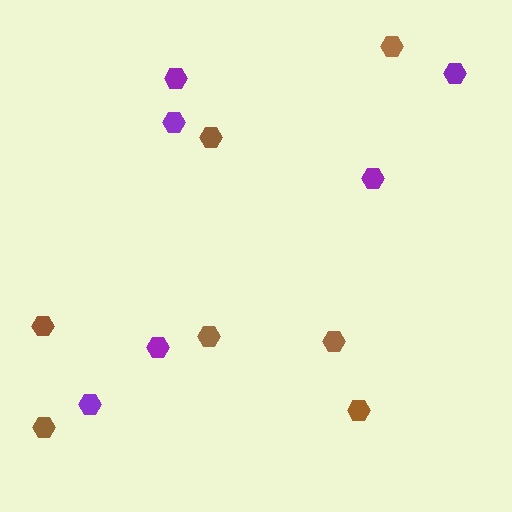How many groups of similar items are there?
There are 2 groups: one group of brown hexagons (7) and one group of purple hexagons (6).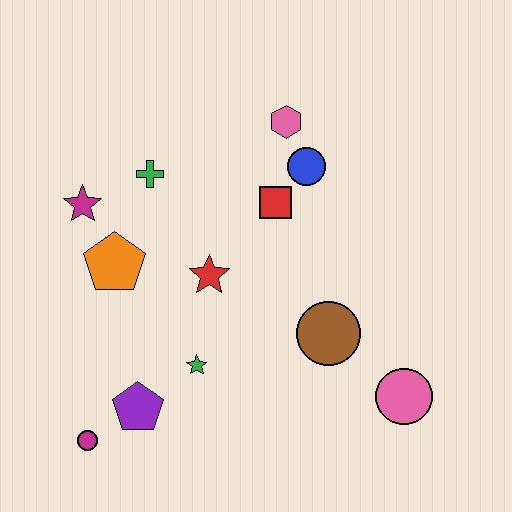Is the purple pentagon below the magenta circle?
No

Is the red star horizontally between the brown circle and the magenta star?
Yes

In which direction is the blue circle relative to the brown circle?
The blue circle is above the brown circle.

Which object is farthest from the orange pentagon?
The pink circle is farthest from the orange pentagon.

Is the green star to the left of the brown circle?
Yes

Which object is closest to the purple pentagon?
The magenta circle is closest to the purple pentagon.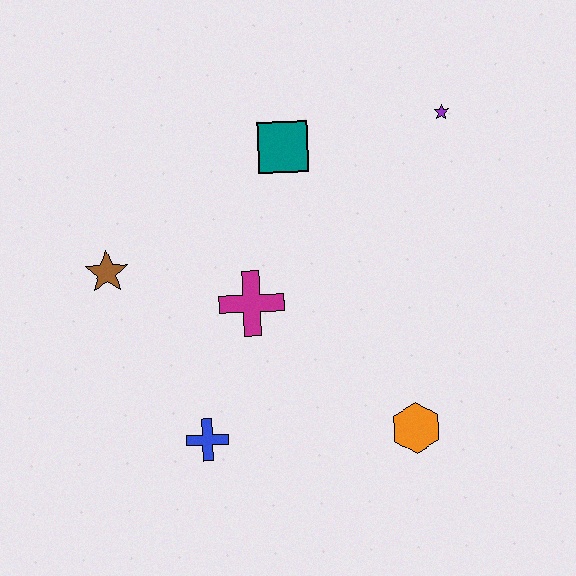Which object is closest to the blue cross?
The magenta cross is closest to the blue cross.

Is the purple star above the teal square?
Yes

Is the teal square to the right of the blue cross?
Yes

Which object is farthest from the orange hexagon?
The brown star is farthest from the orange hexagon.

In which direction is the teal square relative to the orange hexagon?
The teal square is above the orange hexagon.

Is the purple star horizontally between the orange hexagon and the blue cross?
No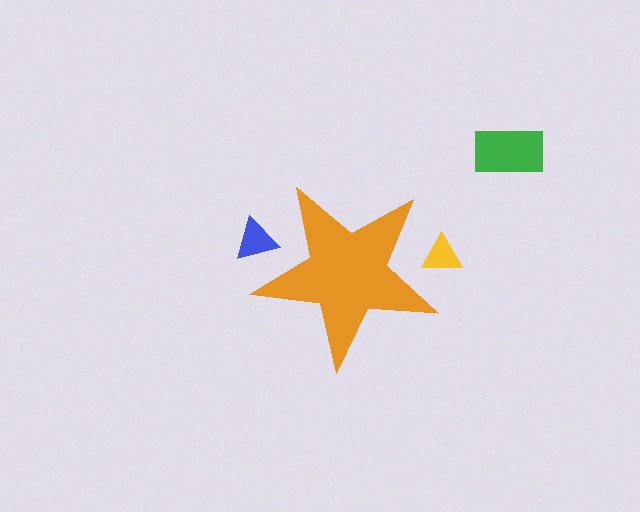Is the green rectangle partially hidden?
No, the green rectangle is fully visible.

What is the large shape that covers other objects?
An orange star.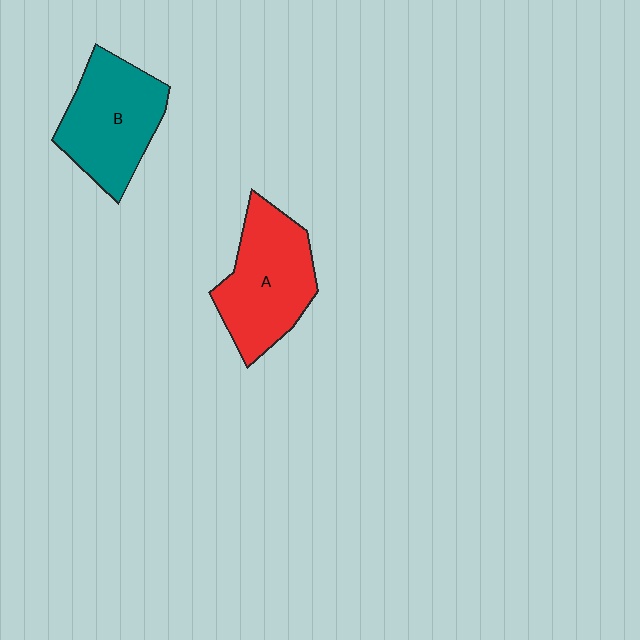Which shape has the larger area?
Shape A (red).